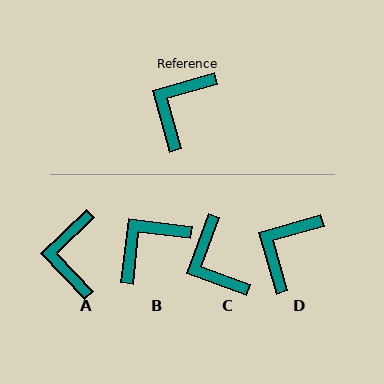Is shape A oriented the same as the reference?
No, it is off by about 28 degrees.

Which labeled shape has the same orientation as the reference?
D.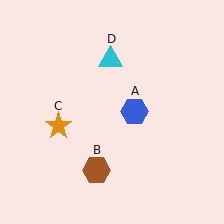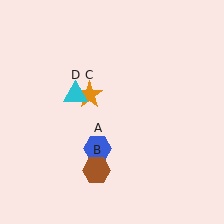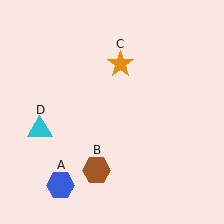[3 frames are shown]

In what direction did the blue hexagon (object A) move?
The blue hexagon (object A) moved down and to the left.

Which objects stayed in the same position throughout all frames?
Brown hexagon (object B) remained stationary.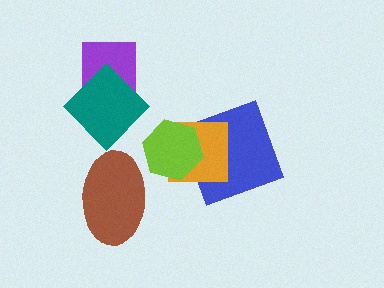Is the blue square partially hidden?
Yes, it is partially covered by another shape.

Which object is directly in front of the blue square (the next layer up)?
The orange square is directly in front of the blue square.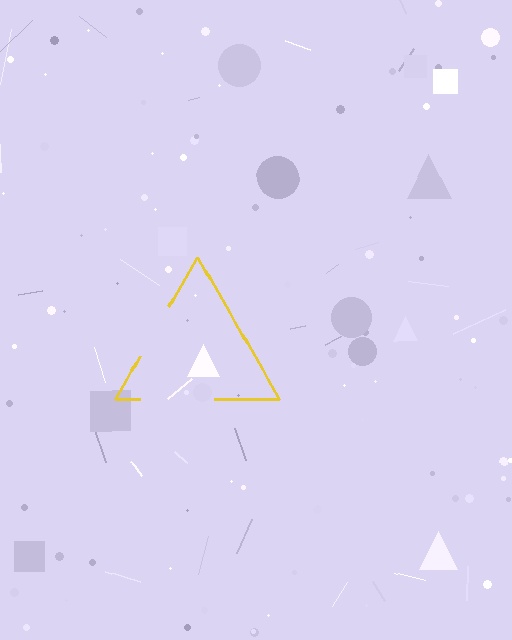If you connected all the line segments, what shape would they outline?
They would outline a triangle.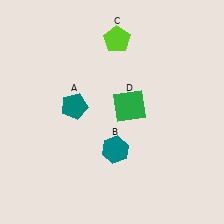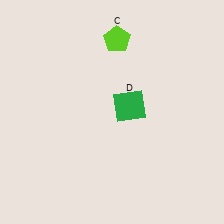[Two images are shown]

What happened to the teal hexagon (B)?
The teal hexagon (B) was removed in Image 2. It was in the bottom-right area of Image 1.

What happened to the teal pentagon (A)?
The teal pentagon (A) was removed in Image 2. It was in the top-left area of Image 1.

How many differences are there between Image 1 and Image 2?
There are 2 differences between the two images.